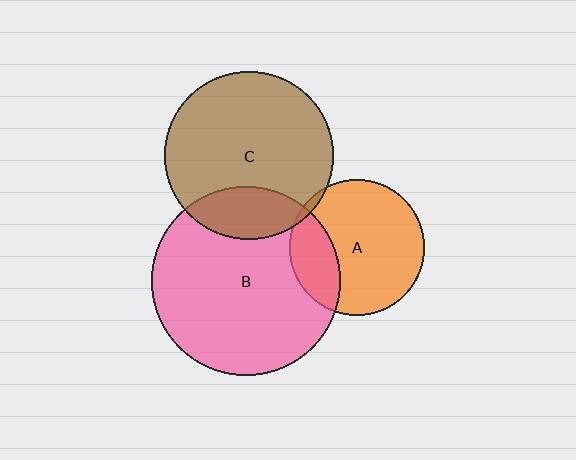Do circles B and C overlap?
Yes.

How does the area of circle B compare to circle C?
Approximately 1.3 times.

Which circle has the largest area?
Circle B (pink).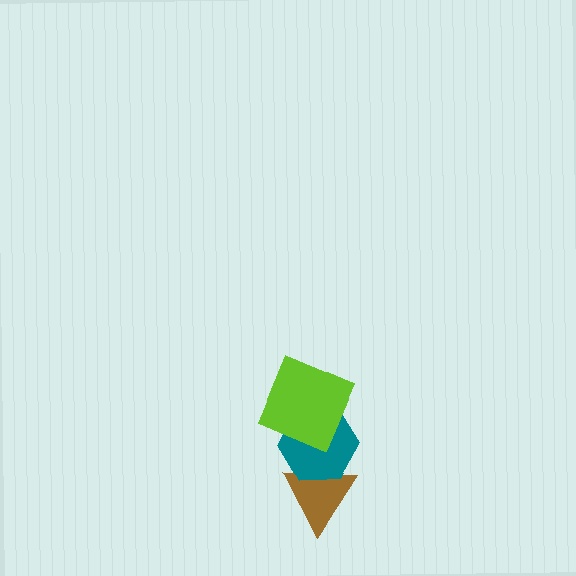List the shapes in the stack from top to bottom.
From top to bottom: the lime square, the teal hexagon, the brown triangle.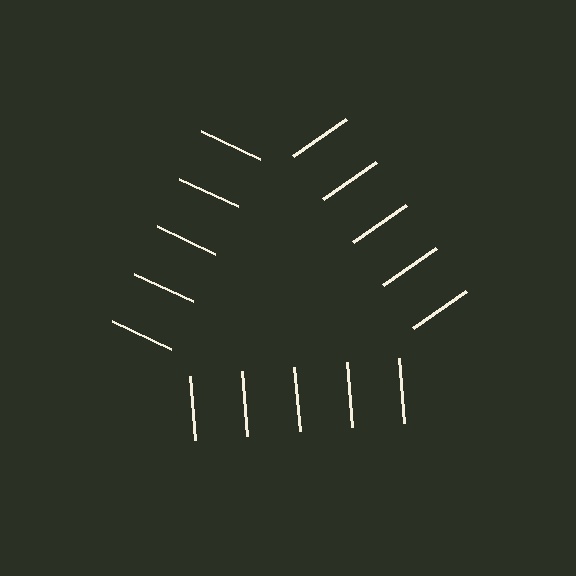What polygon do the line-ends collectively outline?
An illusory triangle — the line segments terminate on its edges but no continuous stroke is drawn.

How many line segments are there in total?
15 — 5 along each of the 3 edges.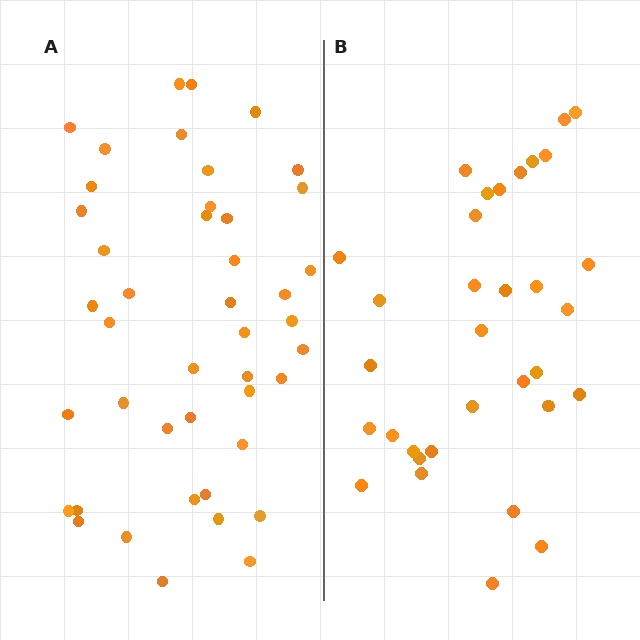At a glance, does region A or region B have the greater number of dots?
Region A (the left region) has more dots.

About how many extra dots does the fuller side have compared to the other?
Region A has roughly 12 or so more dots than region B.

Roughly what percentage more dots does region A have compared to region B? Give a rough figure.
About 35% more.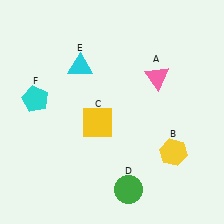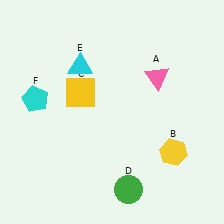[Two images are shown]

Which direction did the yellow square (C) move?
The yellow square (C) moved up.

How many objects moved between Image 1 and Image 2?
1 object moved between the two images.